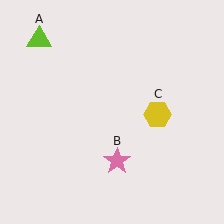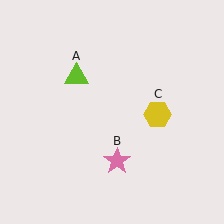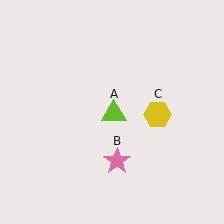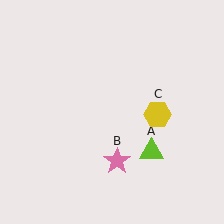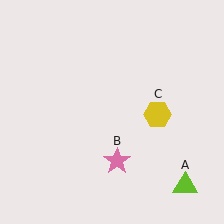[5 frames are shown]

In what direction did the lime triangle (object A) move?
The lime triangle (object A) moved down and to the right.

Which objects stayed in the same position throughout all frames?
Pink star (object B) and yellow hexagon (object C) remained stationary.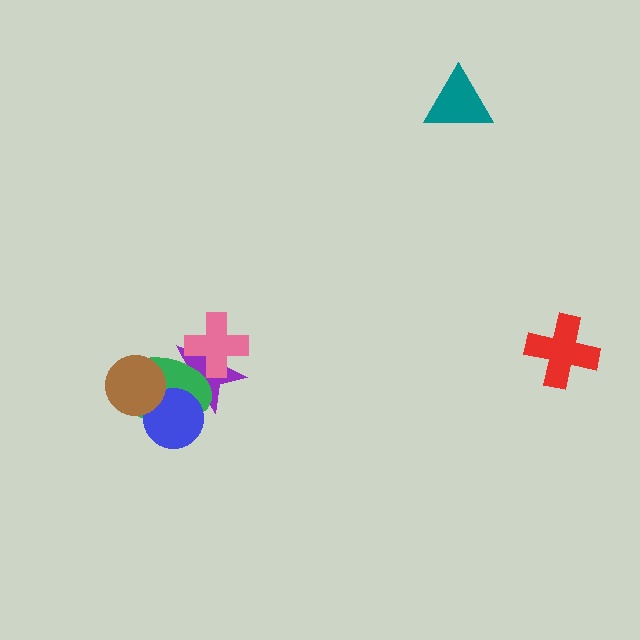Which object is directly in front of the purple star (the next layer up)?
The pink cross is directly in front of the purple star.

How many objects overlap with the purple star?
3 objects overlap with the purple star.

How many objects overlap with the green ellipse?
4 objects overlap with the green ellipse.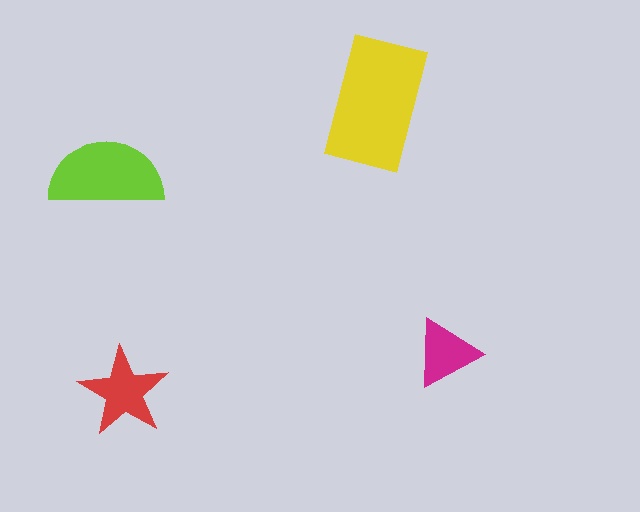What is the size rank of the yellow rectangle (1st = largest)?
1st.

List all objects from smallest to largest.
The magenta triangle, the red star, the lime semicircle, the yellow rectangle.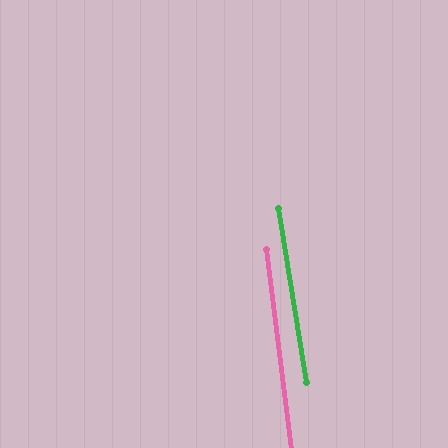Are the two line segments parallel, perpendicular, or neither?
Parallel — their directions differ by only 1.9°.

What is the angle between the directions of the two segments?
Approximately 2 degrees.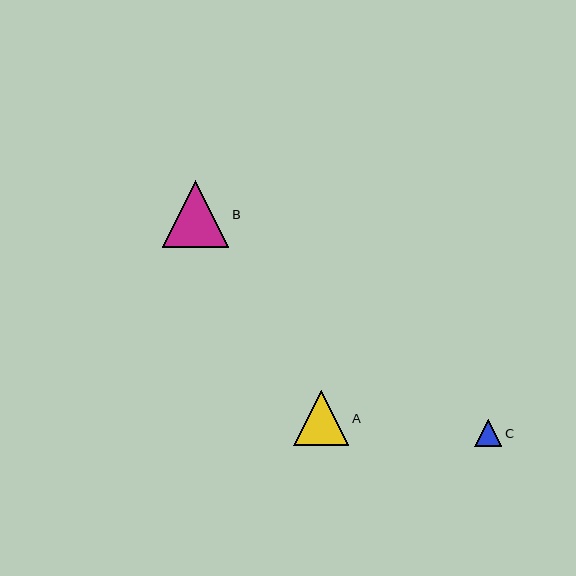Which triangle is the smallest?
Triangle C is the smallest with a size of approximately 27 pixels.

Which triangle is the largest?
Triangle B is the largest with a size of approximately 67 pixels.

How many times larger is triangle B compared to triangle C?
Triangle B is approximately 2.5 times the size of triangle C.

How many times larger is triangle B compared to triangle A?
Triangle B is approximately 1.2 times the size of triangle A.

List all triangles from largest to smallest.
From largest to smallest: B, A, C.